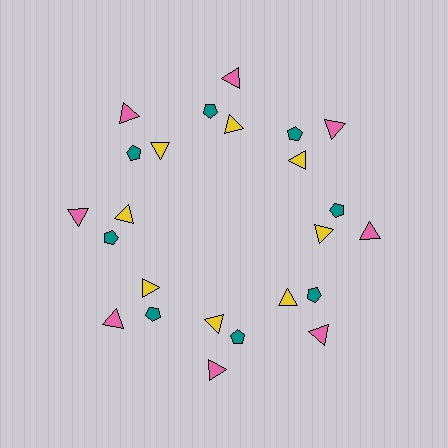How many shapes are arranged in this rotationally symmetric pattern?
There are 24 shapes, arranged in 8 groups of 3.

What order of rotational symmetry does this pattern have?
This pattern has 8-fold rotational symmetry.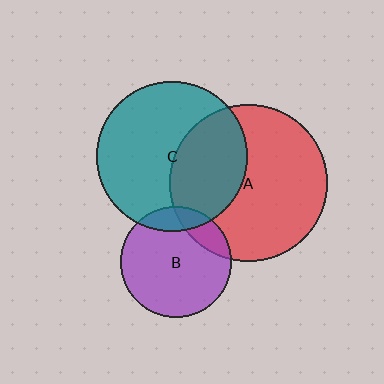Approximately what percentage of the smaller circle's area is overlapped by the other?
Approximately 15%.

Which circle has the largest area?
Circle A (red).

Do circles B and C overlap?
Yes.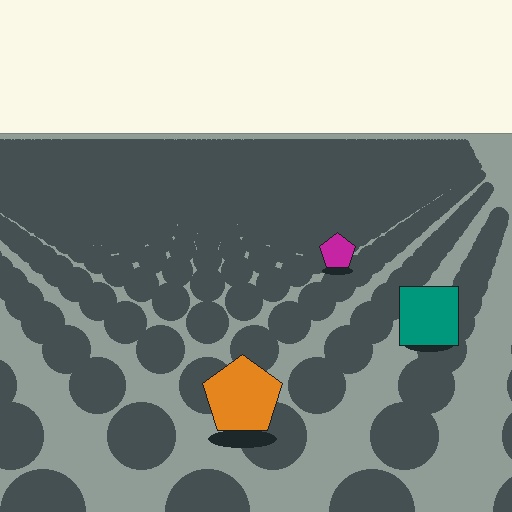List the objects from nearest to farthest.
From nearest to farthest: the orange pentagon, the teal square, the magenta pentagon.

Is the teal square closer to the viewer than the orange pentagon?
No. The orange pentagon is closer — you can tell from the texture gradient: the ground texture is coarser near it.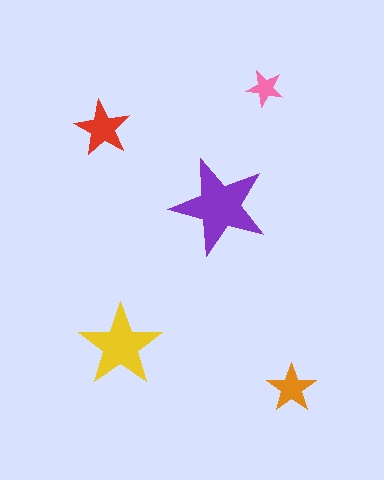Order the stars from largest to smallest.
the purple one, the yellow one, the red one, the orange one, the pink one.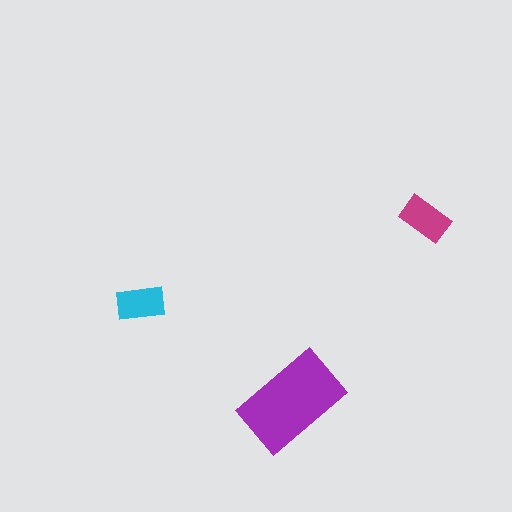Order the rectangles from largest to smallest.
the purple one, the magenta one, the cyan one.